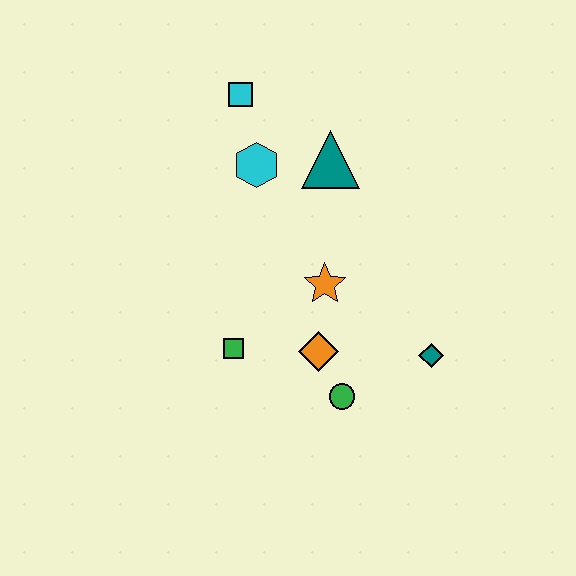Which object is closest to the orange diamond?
The green circle is closest to the orange diamond.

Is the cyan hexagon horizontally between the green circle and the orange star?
No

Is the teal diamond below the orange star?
Yes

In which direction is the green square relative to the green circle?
The green square is to the left of the green circle.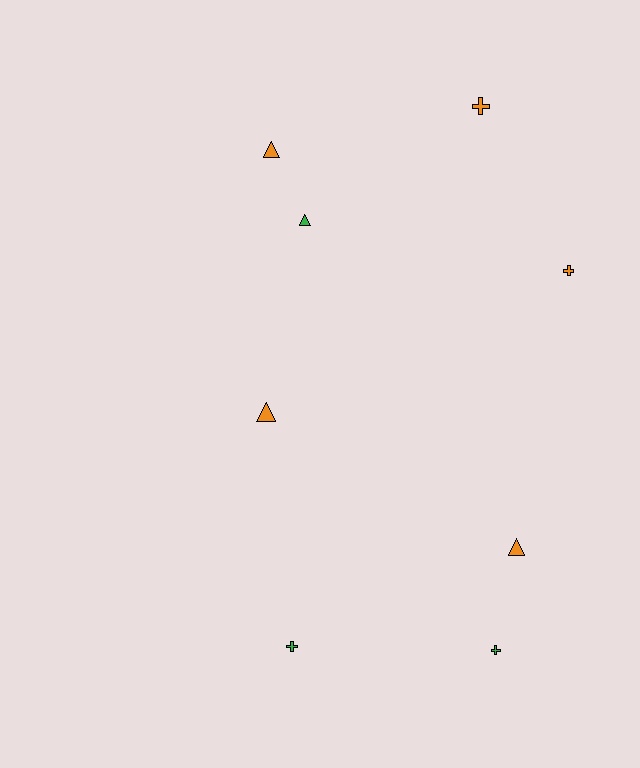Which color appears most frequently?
Orange, with 5 objects.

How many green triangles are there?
There is 1 green triangle.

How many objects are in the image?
There are 8 objects.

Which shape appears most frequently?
Triangle, with 4 objects.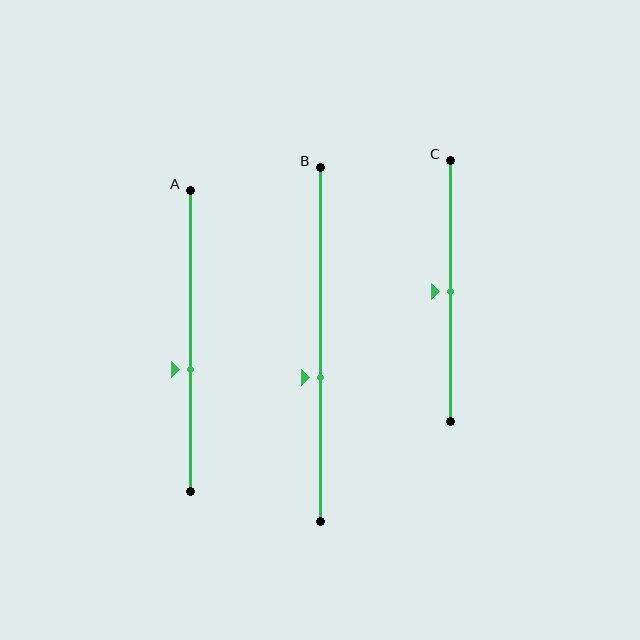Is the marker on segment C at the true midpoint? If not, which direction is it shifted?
Yes, the marker on segment C is at the true midpoint.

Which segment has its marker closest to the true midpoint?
Segment C has its marker closest to the true midpoint.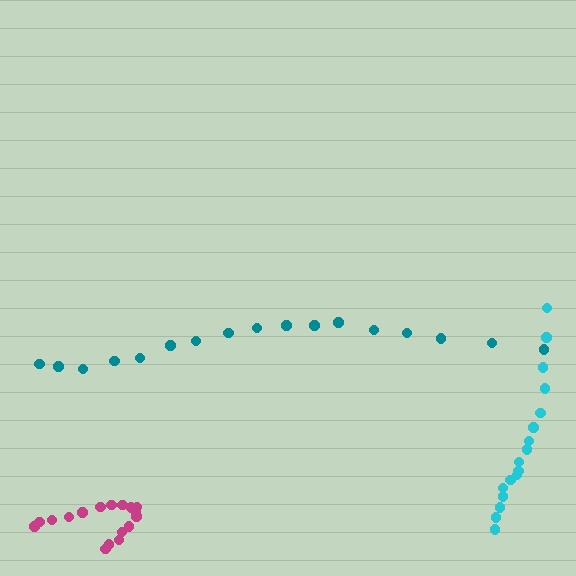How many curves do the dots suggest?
There are 3 distinct paths.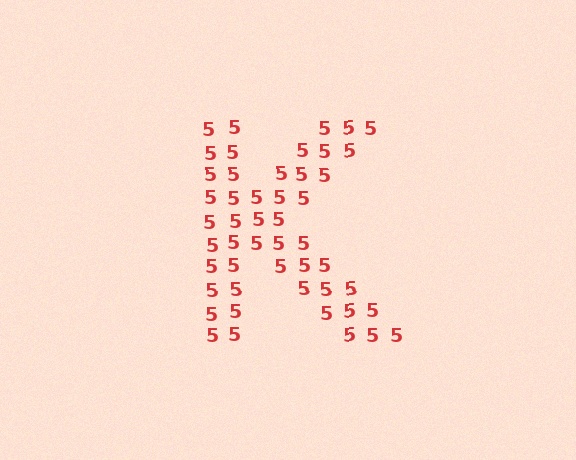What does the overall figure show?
The overall figure shows the letter K.